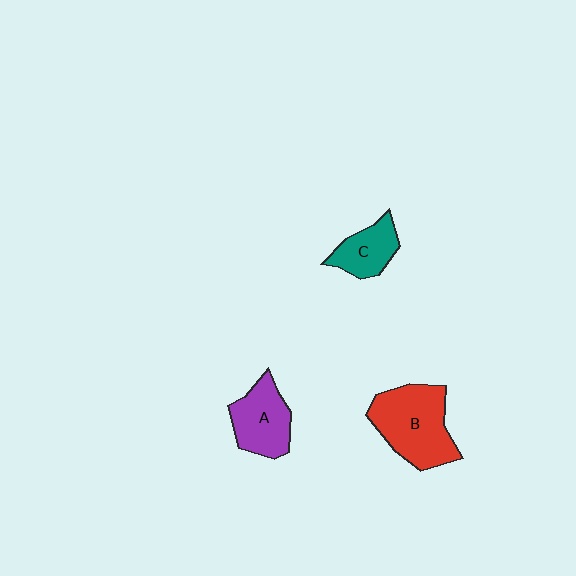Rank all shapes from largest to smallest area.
From largest to smallest: B (red), A (purple), C (teal).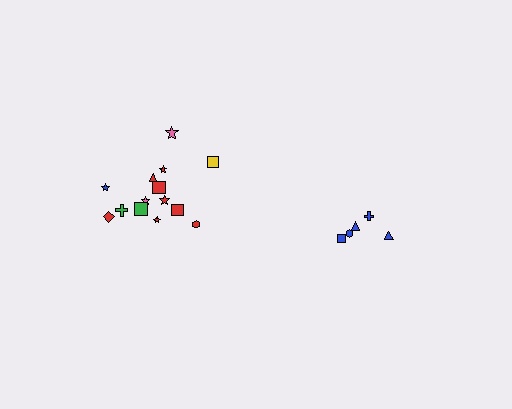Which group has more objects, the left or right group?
The left group.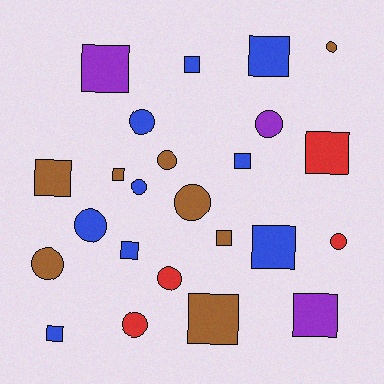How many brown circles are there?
There are 4 brown circles.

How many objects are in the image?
There are 24 objects.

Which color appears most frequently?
Blue, with 9 objects.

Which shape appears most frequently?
Square, with 13 objects.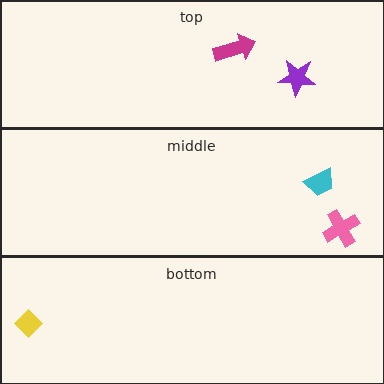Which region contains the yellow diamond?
The bottom region.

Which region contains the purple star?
The top region.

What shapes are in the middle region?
The cyan trapezoid, the pink cross.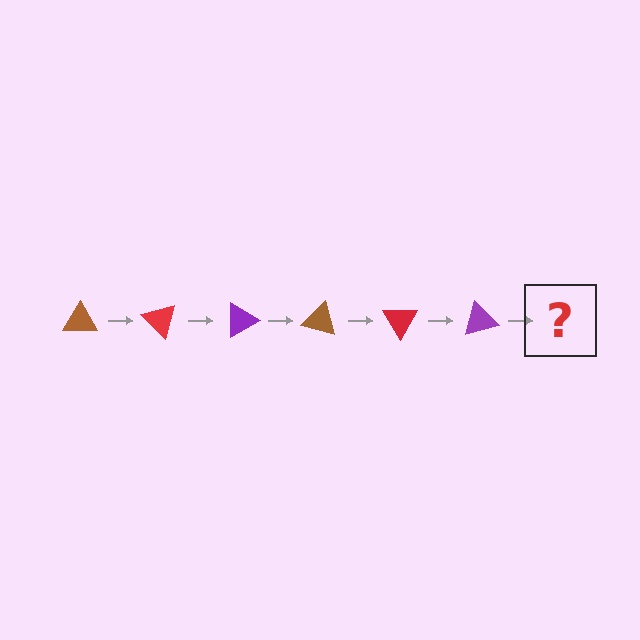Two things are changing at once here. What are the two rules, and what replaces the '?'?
The two rules are that it rotates 45 degrees each step and the color cycles through brown, red, and purple. The '?' should be a brown triangle, rotated 270 degrees from the start.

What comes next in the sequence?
The next element should be a brown triangle, rotated 270 degrees from the start.